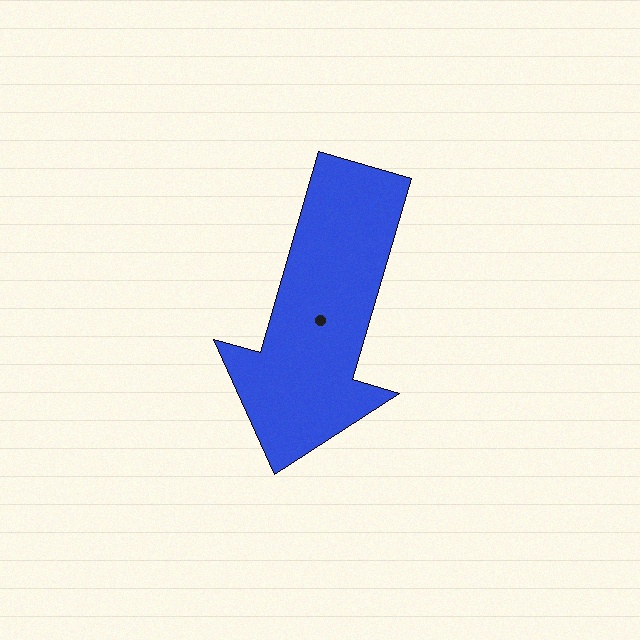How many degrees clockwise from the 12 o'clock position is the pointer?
Approximately 196 degrees.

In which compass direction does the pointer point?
South.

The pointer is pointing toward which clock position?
Roughly 7 o'clock.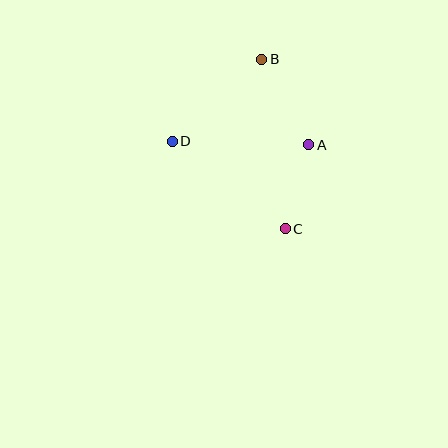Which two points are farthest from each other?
Points B and C are farthest from each other.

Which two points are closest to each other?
Points A and C are closest to each other.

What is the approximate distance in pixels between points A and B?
The distance between A and B is approximately 98 pixels.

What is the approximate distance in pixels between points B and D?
The distance between B and D is approximately 122 pixels.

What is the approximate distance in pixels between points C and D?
The distance between C and D is approximately 143 pixels.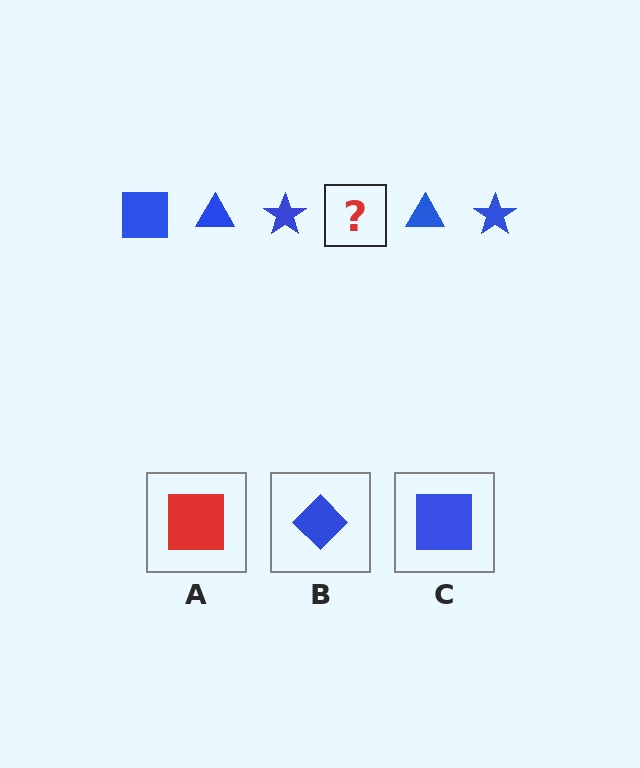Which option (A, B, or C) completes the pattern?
C.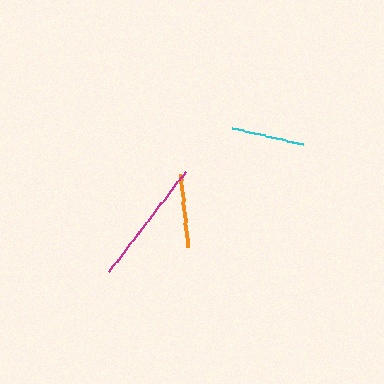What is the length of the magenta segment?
The magenta segment is approximately 126 pixels long.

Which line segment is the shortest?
The orange line is the shortest at approximately 73 pixels.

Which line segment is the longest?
The magenta line is the longest at approximately 126 pixels.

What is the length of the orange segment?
The orange segment is approximately 73 pixels long.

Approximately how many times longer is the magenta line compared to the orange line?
The magenta line is approximately 1.7 times the length of the orange line.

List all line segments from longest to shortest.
From longest to shortest: magenta, cyan, orange.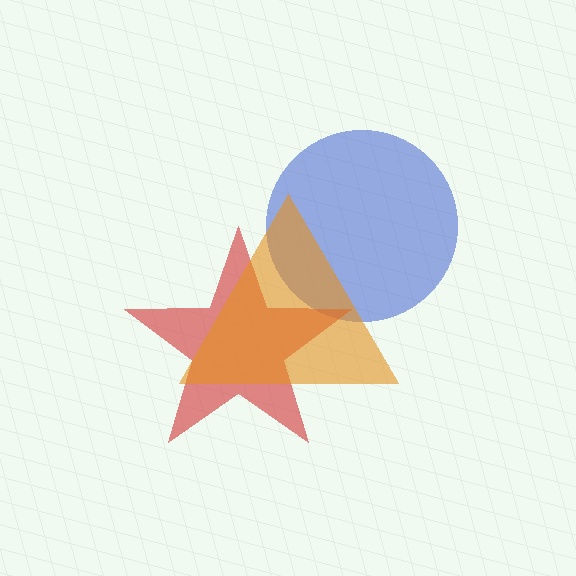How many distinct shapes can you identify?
There are 3 distinct shapes: a blue circle, a red star, an orange triangle.